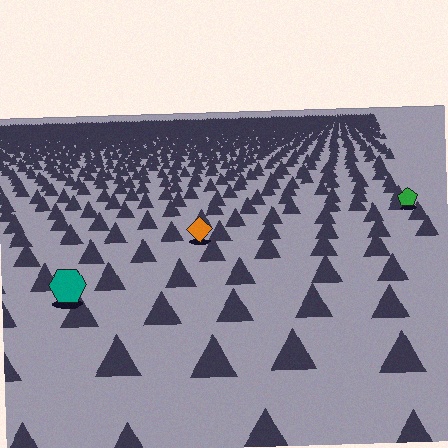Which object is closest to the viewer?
The teal hexagon is closest. The texture marks near it are larger and more spread out.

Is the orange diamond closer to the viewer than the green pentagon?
Yes. The orange diamond is closer — you can tell from the texture gradient: the ground texture is coarser near it.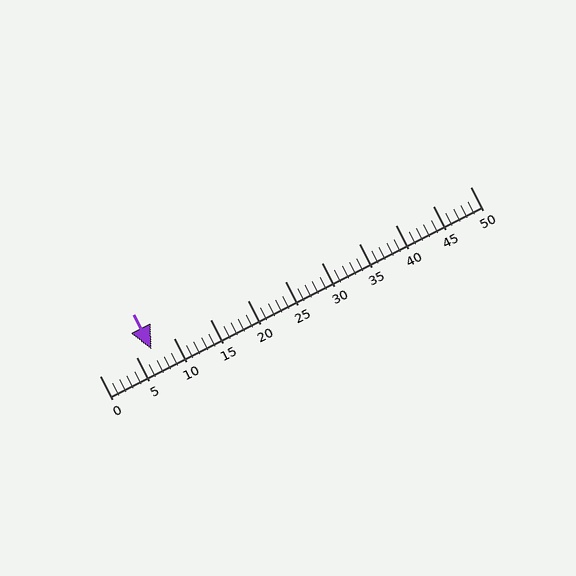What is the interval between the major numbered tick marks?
The major tick marks are spaced 5 units apart.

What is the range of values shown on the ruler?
The ruler shows values from 0 to 50.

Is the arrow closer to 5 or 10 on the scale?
The arrow is closer to 5.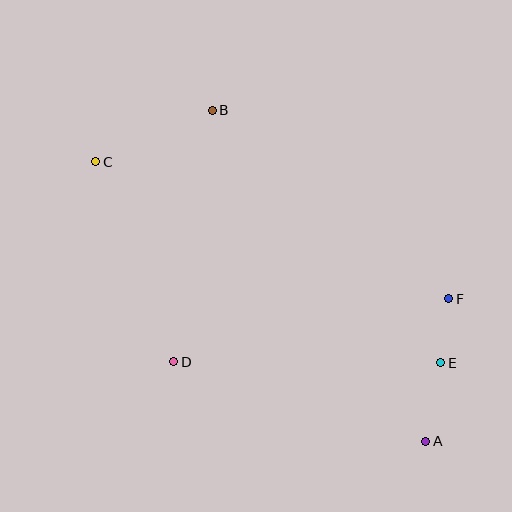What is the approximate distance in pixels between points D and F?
The distance between D and F is approximately 282 pixels.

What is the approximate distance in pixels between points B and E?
The distance between B and E is approximately 341 pixels.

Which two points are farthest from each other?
Points A and C are farthest from each other.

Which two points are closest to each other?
Points E and F are closest to each other.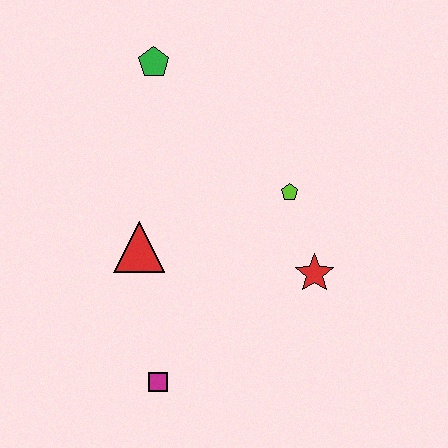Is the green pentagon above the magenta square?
Yes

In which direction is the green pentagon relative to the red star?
The green pentagon is above the red star.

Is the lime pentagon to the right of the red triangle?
Yes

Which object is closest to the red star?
The lime pentagon is closest to the red star.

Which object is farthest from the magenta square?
The green pentagon is farthest from the magenta square.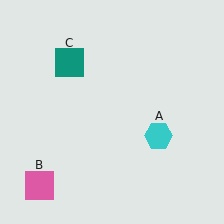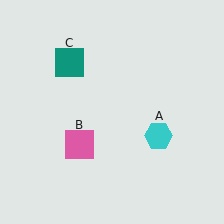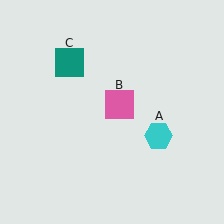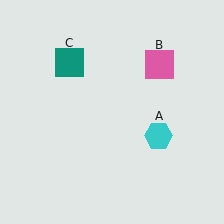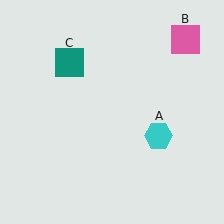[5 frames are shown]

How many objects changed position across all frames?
1 object changed position: pink square (object B).